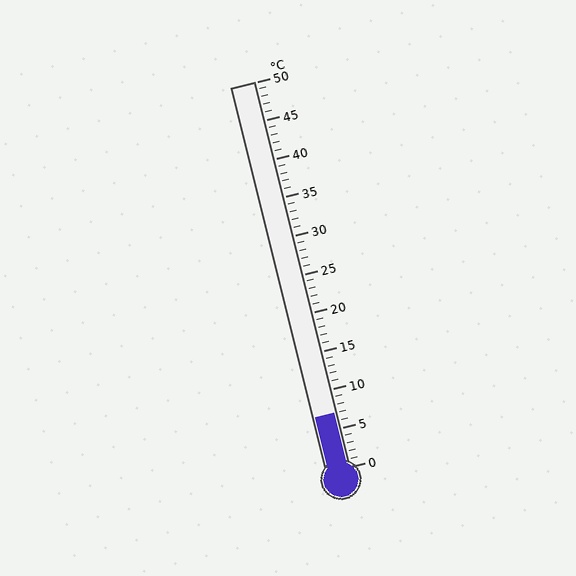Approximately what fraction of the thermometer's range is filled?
The thermometer is filled to approximately 15% of its range.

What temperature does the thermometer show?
The thermometer shows approximately 7°C.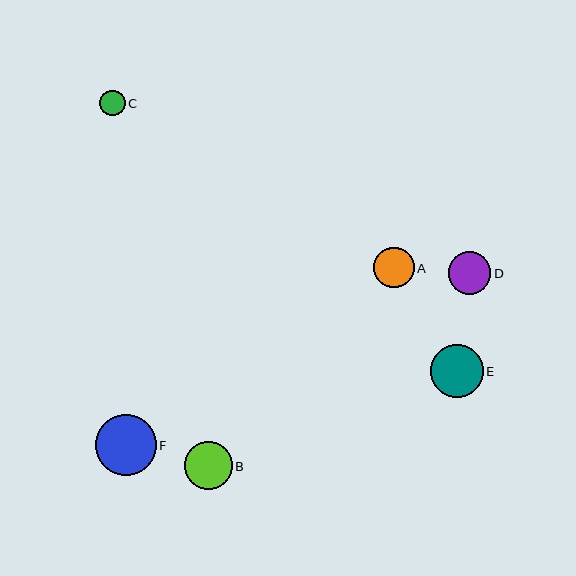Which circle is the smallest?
Circle C is the smallest with a size of approximately 25 pixels.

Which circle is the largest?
Circle F is the largest with a size of approximately 61 pixels.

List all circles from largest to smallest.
From largest to smallest: F, E, B, D, A, C.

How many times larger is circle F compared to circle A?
Circle F is approximately 1.5 times the size of circle A.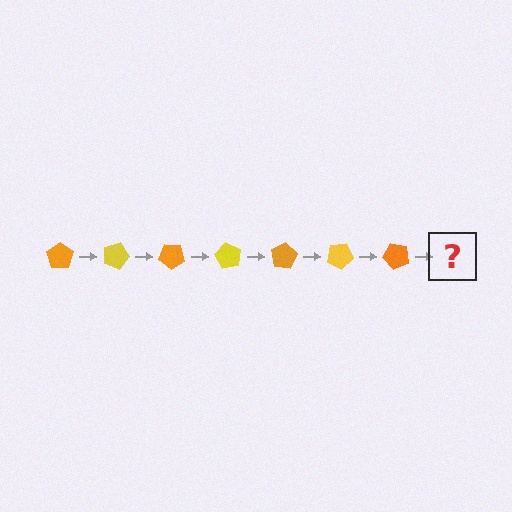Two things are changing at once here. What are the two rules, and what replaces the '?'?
The two rules are that it rotates 20 degrees each step and the color cycles through orange and yellow. The '?' should be a yellow pentagon, rotated 140 degrees from the start.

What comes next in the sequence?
The next element should be a yellow pentagon, rotated 140 degrees from the start.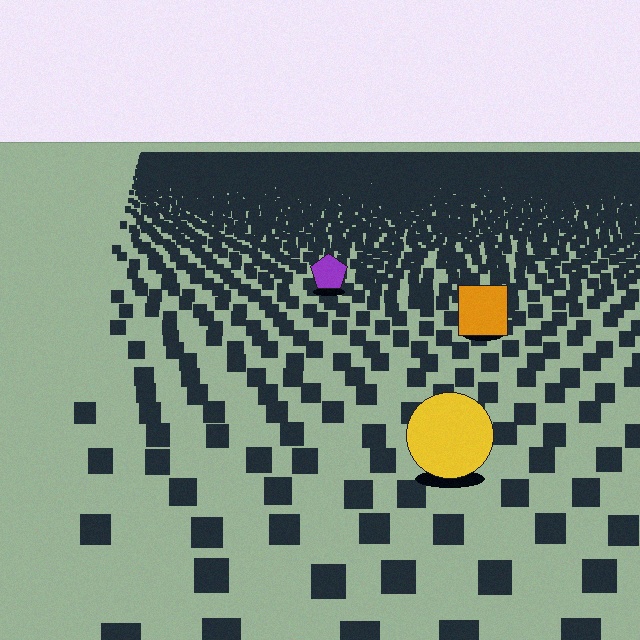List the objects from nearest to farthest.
From nearest to farthest: the yellow circle, the orange square, the purple pentagon.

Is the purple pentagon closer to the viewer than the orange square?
No. The orange square is closer — you can tell from the texture gradient: the ground texture is coarser near it.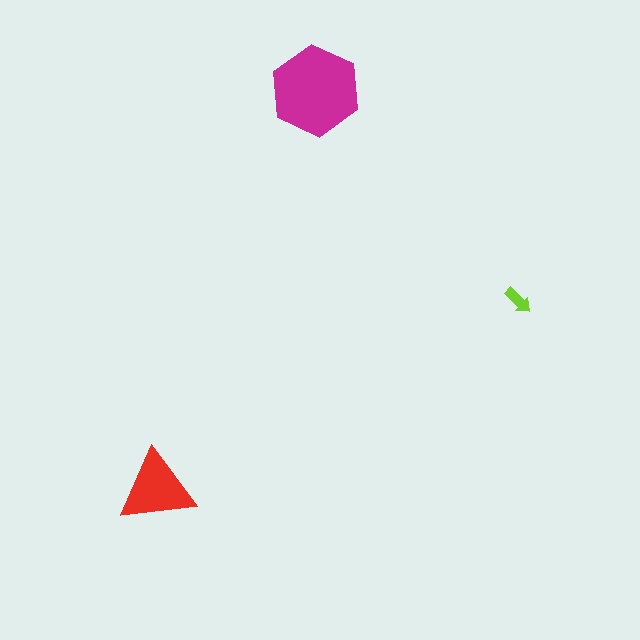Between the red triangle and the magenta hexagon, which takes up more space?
The magenta hexagon.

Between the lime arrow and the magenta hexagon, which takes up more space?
The magenta hexagon.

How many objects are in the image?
There are 3 objects in the image.